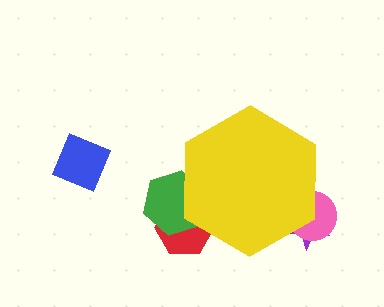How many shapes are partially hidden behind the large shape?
4 shapes are partially hidden.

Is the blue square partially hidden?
No, the blue square is fully visible.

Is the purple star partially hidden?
Yes, the purple star is partially hidden behind the yellow hexagon.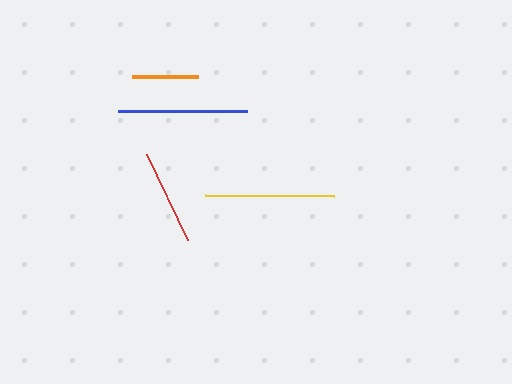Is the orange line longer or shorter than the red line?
The red line is longer than the orange line.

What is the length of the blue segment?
The blue segment is approximately 129 pixels long.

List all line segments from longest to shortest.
From longest to shortest: yellow, blue, red, orange.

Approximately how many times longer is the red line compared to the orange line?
The red line is approximately 1.5 times the length of the orange line.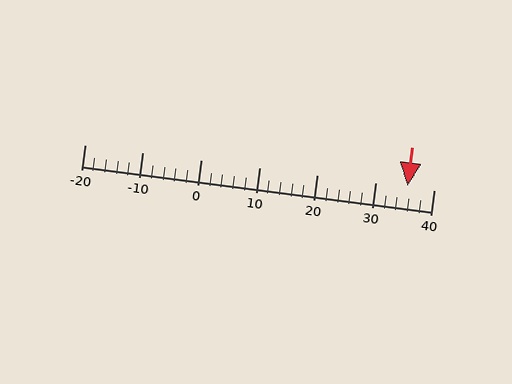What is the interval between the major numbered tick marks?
The major tick marks are spaced 10 units apart.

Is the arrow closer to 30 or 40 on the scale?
The arrow is closer to 40.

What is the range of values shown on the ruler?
The ruler shows values from -20 to 40.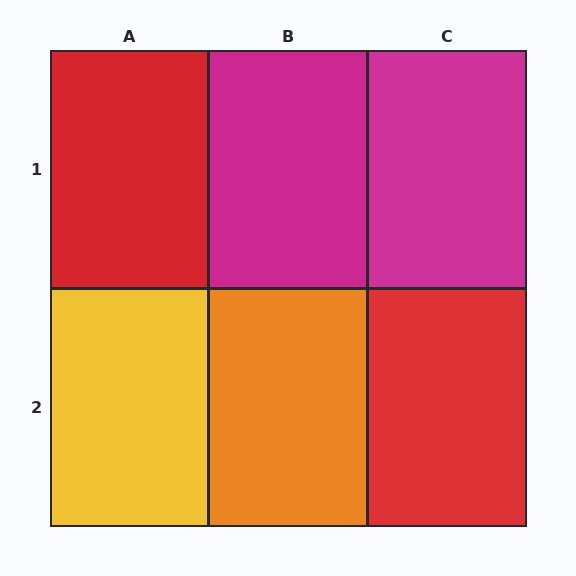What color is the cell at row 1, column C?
Magenta.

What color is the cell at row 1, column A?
Red.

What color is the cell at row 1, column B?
Magenta.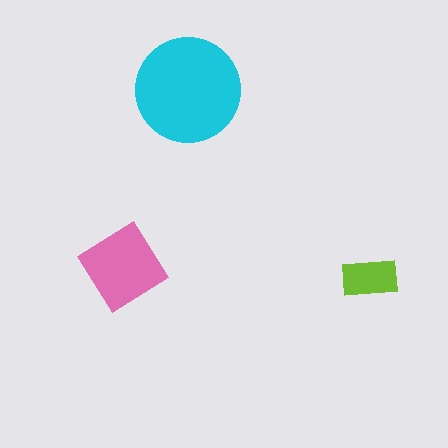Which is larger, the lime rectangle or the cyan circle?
The cyan circle.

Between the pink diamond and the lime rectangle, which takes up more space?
The pink diamond.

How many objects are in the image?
There are 3 objects in the image.